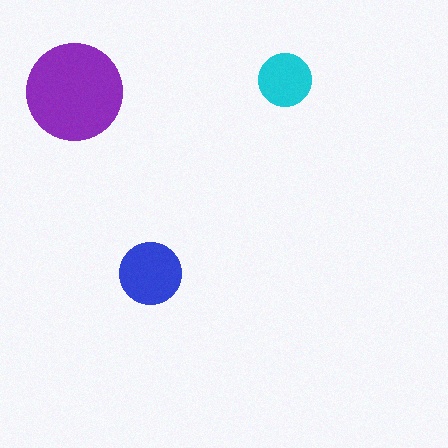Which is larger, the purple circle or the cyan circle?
The purple one.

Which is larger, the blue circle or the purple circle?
The purple one.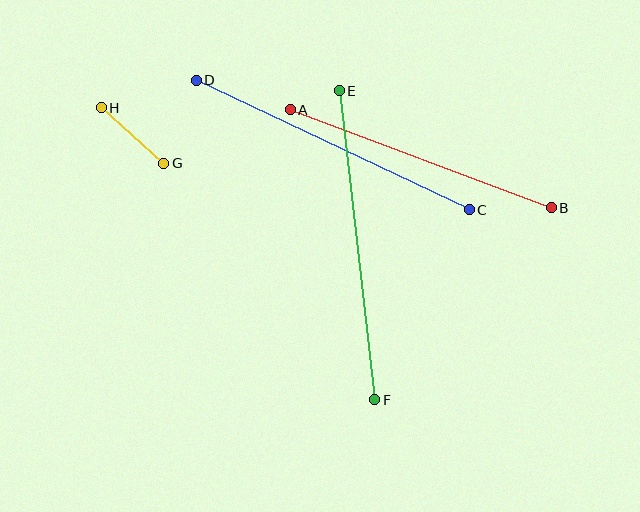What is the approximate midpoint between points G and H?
The midpoint is at approximately (133, 136) pixels.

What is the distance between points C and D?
The distance is approximately 302 pixels.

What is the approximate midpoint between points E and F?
The midpoint is at approximately (357, 245) pixels.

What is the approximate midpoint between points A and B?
The midpoint is at approximately (421, 159) pixels.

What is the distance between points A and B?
The distance is approximately 279 pixels.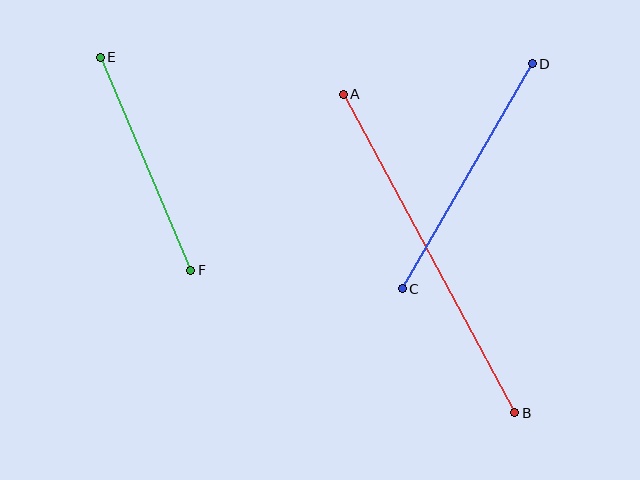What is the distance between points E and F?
The distance is approximately 231 pixels.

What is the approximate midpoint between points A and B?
The midpoint is at approximately (429, 253) pixels.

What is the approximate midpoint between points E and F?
The midpoint is at approximately (145, 164) pixels.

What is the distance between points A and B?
The distance is approximately 362 pixels.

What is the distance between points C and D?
The distance is approximately 260 pixels.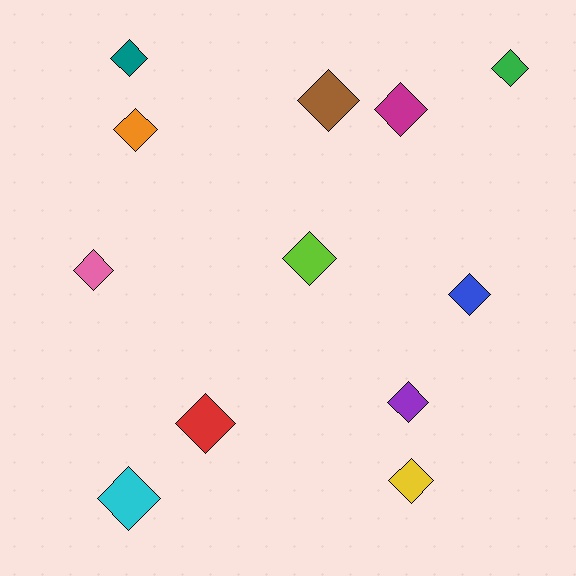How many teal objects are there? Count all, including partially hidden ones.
There is 1 teal object.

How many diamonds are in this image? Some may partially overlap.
There are 12 diamonds.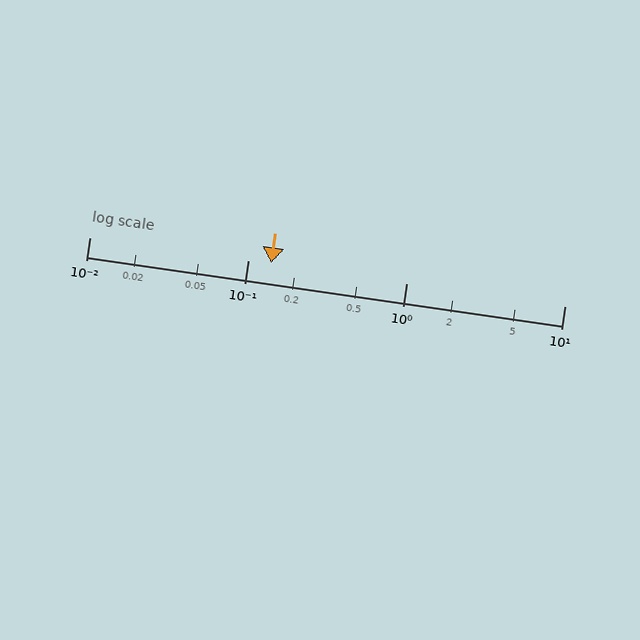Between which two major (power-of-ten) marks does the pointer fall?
The pointer is between 0.1 and 1.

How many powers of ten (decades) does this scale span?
The scale spans 3 decades, from 0.01 to 10.